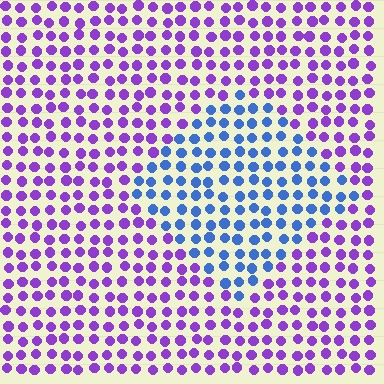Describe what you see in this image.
The image is filled with small purple elements in a uniform arrangement. A diamond-shaped region is visible where the elements are tinted to a slightly different hue, forming a subtle color boundary.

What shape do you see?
I see a diamond.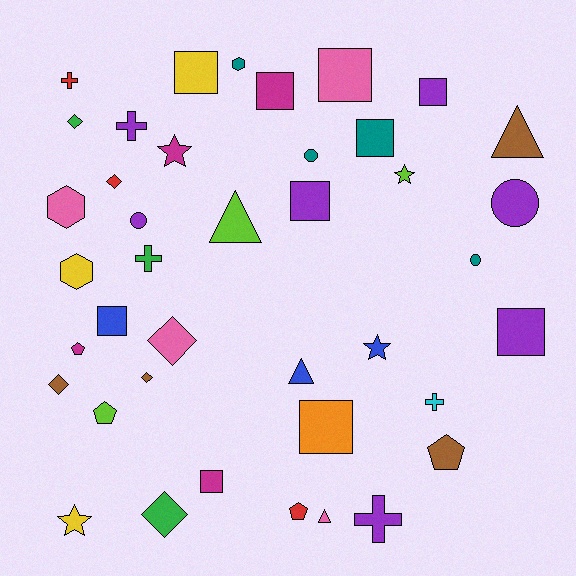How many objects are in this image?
There are 40 objects.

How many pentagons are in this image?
There are 4 pentagons.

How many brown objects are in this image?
There are 4 brown objects.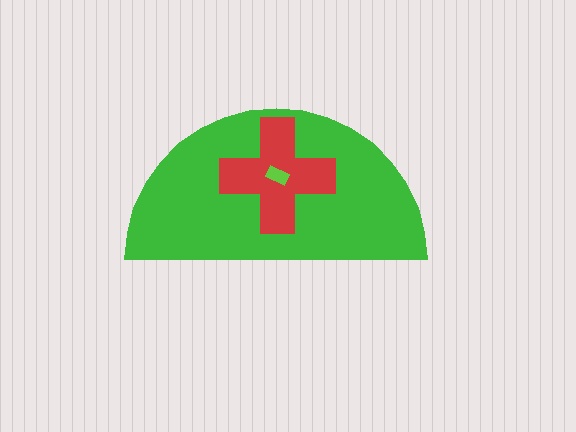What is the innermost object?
The lime rectangle.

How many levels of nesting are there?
3.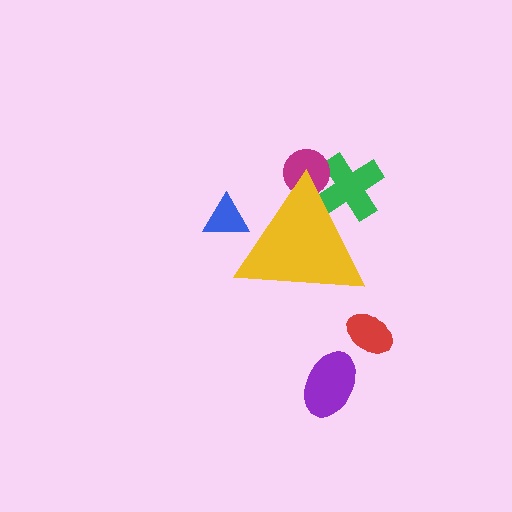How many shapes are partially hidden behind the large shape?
3 shapes are partially hidden.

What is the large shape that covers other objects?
A yellow triangle.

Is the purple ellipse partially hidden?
No, the purple ellipse is fully visible.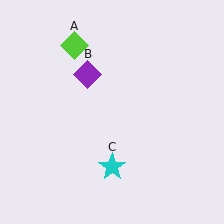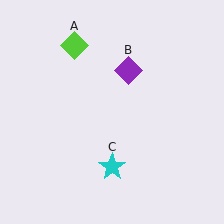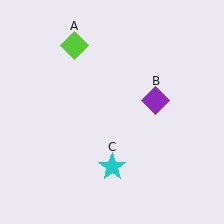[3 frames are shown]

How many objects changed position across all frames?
1 object changed position: purple diamond (object B).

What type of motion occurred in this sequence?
The purple diamond (object B) rotated clockwise around the center of the scene.